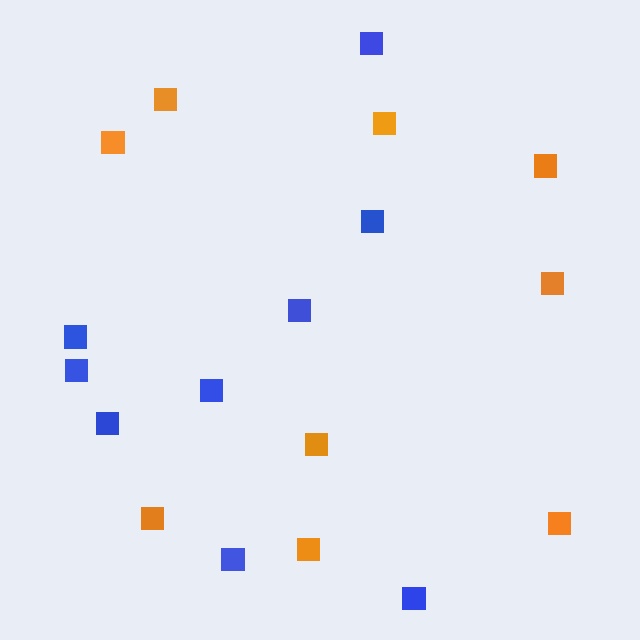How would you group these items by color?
There are 2 groups: one group of orange squares (9) and one group of blue squares (9).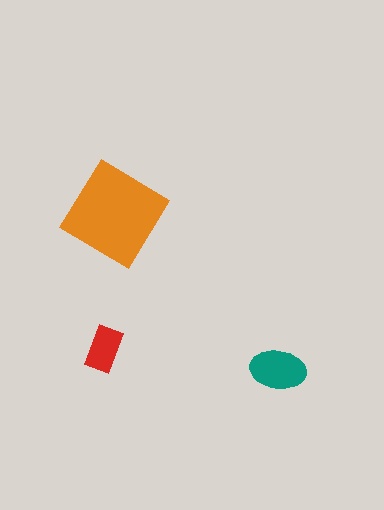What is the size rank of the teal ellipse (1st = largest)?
2nd.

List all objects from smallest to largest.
The red rectangle, the teal ellipse, the orange diamond.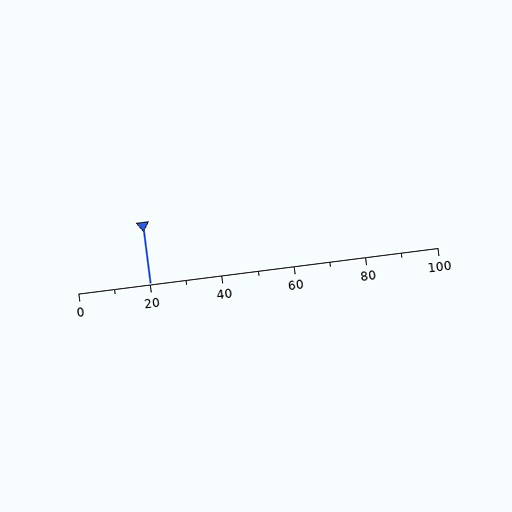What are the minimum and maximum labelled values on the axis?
The axis runs from 0 to 100.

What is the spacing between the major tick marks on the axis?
The major ticks are spaced 20 apart.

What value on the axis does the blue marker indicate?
The marker indicates approximately 20.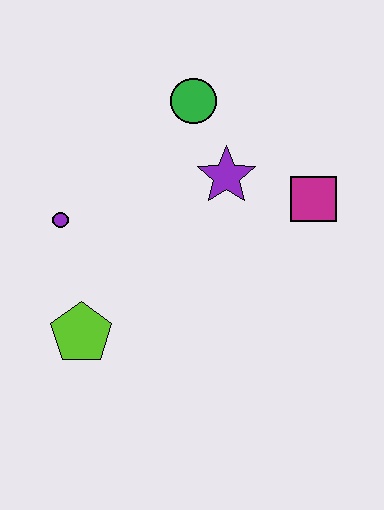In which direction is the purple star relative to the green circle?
The purple star is below the green circle.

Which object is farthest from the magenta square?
The lime pentagon is farthest from the magenta square.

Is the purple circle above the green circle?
No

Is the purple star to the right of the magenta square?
No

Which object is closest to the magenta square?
The purple star is closest to the magenta square.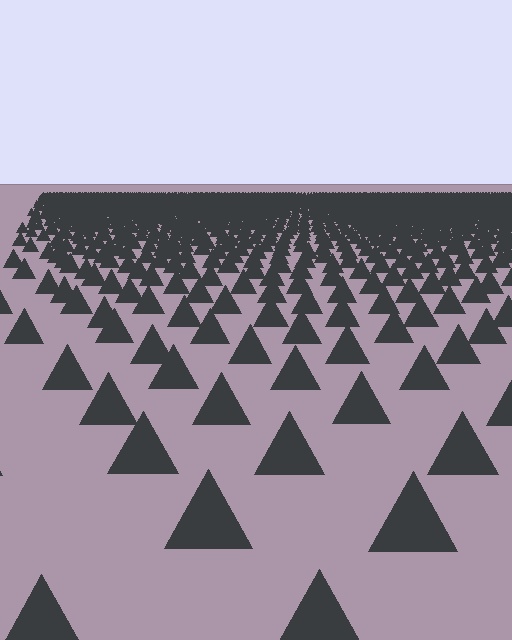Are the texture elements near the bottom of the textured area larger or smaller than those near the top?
Larger. Near the bottom, elements are closer to the viewer and appear at a bigger on-screen size.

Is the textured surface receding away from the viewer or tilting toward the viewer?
The surface is receding away from the viewer. Texture elements get smaller and denser toward the top.